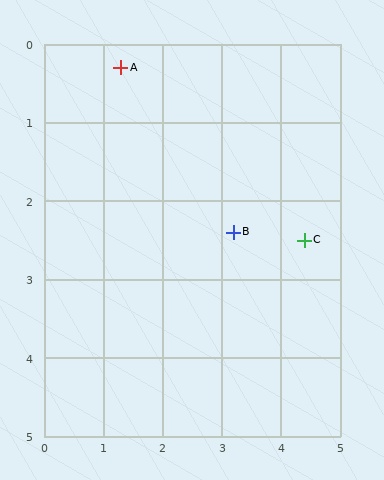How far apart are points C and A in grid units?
Points C and A are about 3.8 grid units apart.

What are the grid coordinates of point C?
Point C is at approximately (4.4, 2.5).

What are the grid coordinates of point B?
Point B is at approximately (3.2, 2.4).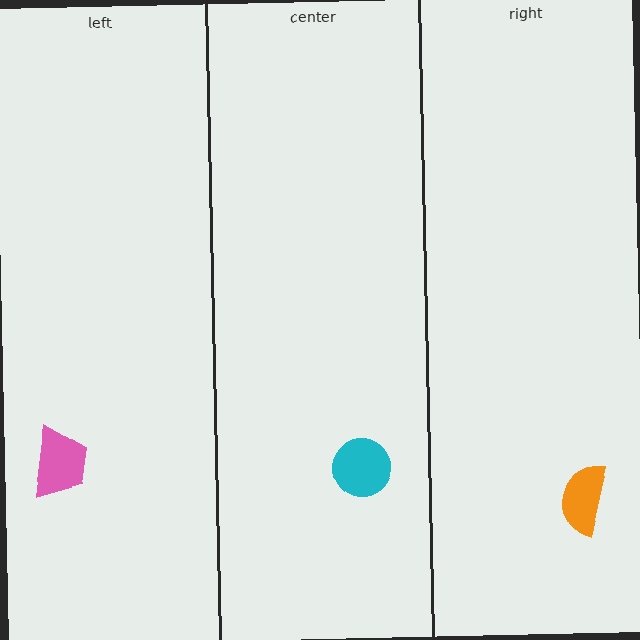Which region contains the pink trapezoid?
The left region.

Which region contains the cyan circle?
The center region.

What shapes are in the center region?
The cyan circle.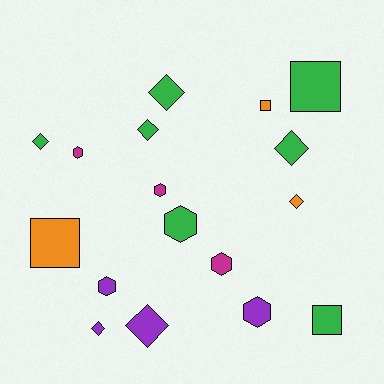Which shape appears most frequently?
Diamond, with 7 objects.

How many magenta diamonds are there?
There are no magenta diamonds.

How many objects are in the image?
There are 17 objects.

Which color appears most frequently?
Green, with 7 objects.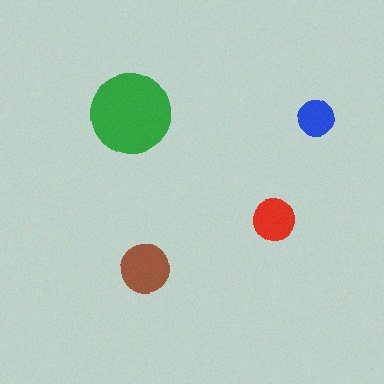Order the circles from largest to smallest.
the green one, the brown one, the red one, the blue one.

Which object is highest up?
The green circle is topmost.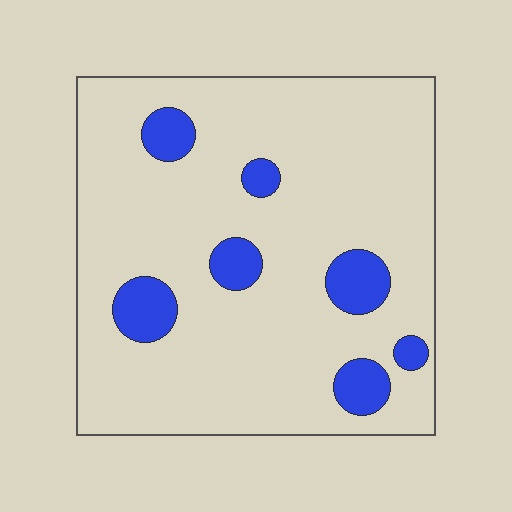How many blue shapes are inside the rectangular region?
7.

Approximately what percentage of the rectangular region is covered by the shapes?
Approximately 15%.